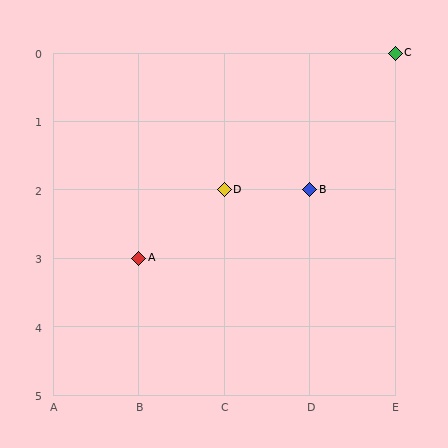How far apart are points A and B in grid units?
Points A and B are 2 columns and 1 row apart (about 2.2 grid units diagonally).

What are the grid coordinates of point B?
Point B is at grid coordinates (D, 2).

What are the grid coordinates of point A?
Point A is at grid coordinates (B, 3).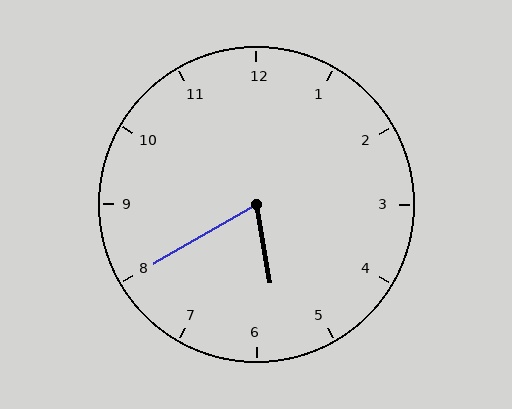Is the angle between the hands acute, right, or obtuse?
It is acute.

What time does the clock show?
5:40.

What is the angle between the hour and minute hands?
Approximately 70 degrees.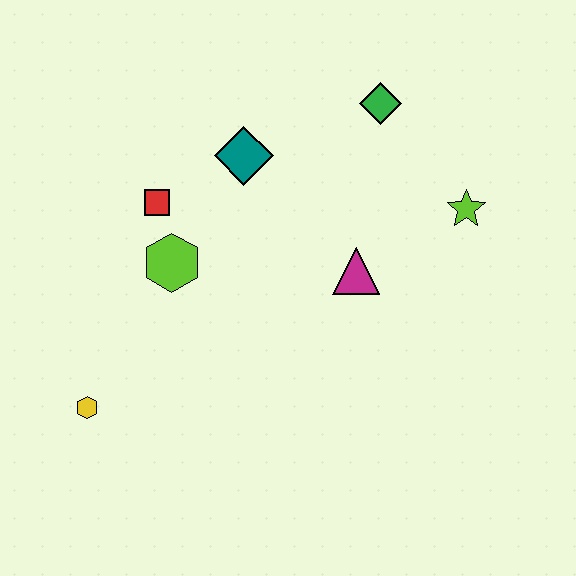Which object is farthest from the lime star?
The yellow hexagon is farthest from the lime star.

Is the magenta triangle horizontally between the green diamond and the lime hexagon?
Yes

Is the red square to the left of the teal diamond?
Yes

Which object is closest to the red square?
The lime hexagon is closest to the red square.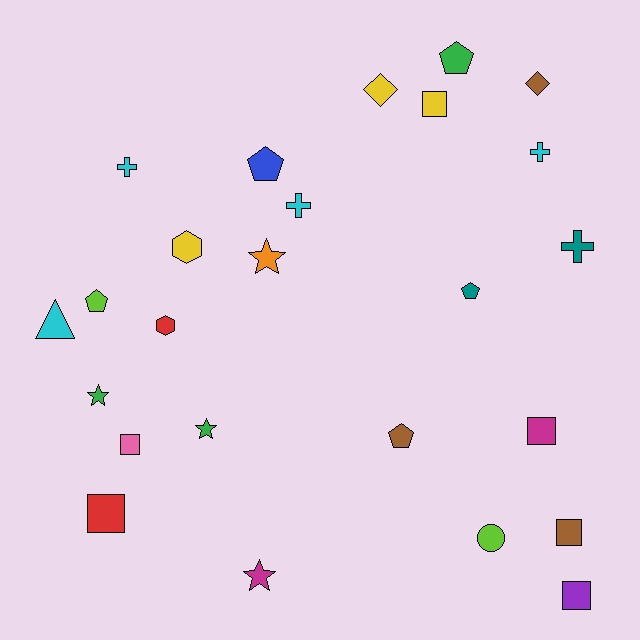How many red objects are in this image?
There are 2 red objects.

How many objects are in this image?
There are 25 objects.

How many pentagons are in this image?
There are 5 pentagons.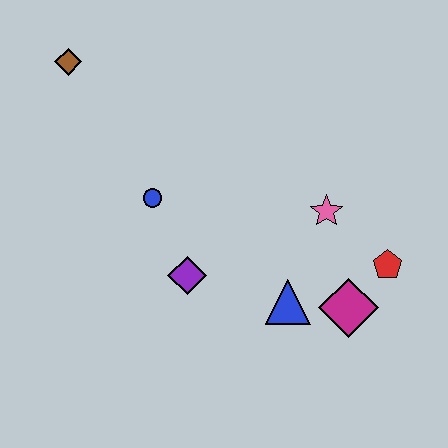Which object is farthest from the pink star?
The brown diamond is farthest from the pink star.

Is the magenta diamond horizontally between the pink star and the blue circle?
No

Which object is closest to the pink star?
The red pentagon is closest to the pink star.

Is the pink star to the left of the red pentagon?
Yes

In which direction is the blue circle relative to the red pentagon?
The blue circle is to the left of the red pentagon.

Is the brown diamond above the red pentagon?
Yes